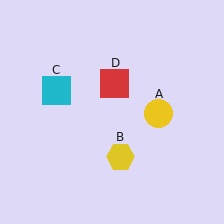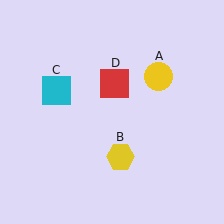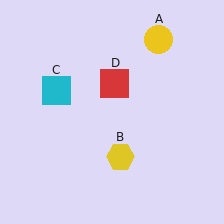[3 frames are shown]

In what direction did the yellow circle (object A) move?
The yellow circle (object A) moved up.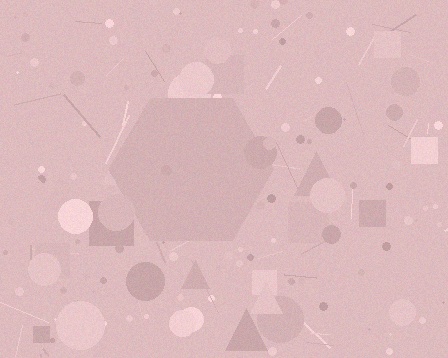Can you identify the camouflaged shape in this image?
The camouflaged shape is a hexagon.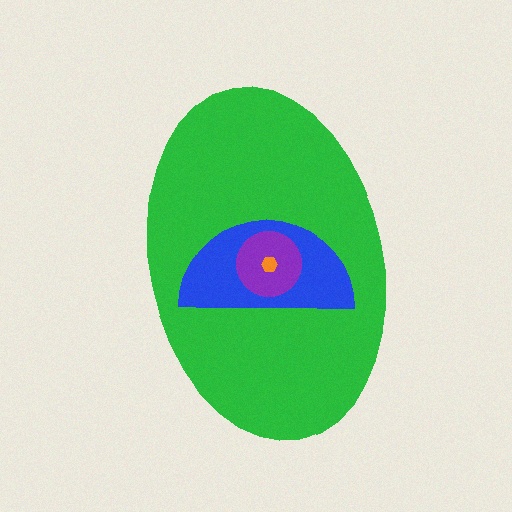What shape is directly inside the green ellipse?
The blue semicircle.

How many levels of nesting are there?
4.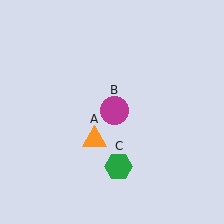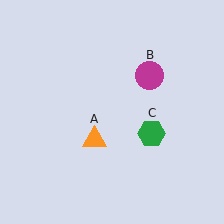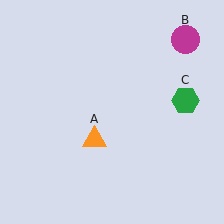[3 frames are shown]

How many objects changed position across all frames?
2 objects changed position: magenta circle (object B), green hexagon (object C).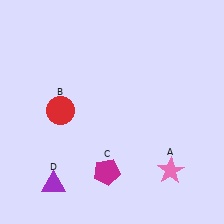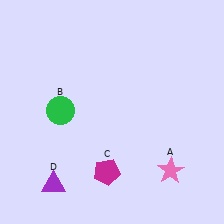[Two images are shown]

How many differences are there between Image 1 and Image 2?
There is 1 difference between the two images.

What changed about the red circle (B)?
In Image 1, B is red. In Image 2, it changed to green.